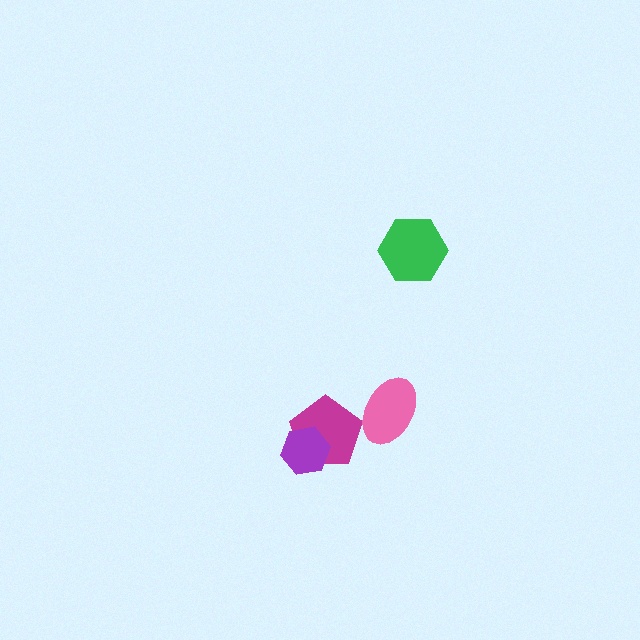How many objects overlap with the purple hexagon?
1 object overlaps with the purple hexagon.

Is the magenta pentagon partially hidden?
Yes, it is partially covered by another shape.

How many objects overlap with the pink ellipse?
0 objects overlap with the pink ellipse.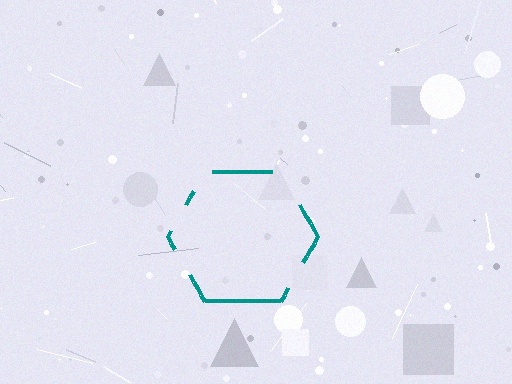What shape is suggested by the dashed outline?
The dashed outline suggests a hexagon.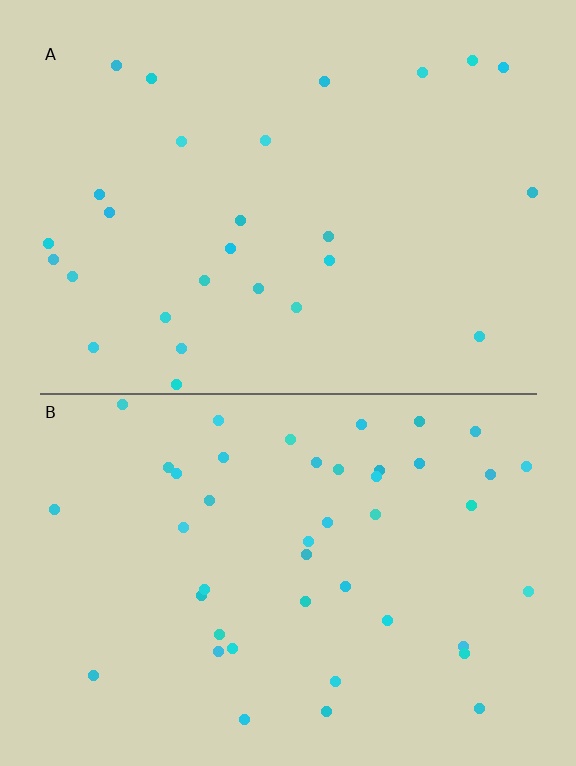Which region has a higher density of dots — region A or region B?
B (the bottom).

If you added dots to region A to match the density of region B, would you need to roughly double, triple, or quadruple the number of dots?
Approximately double.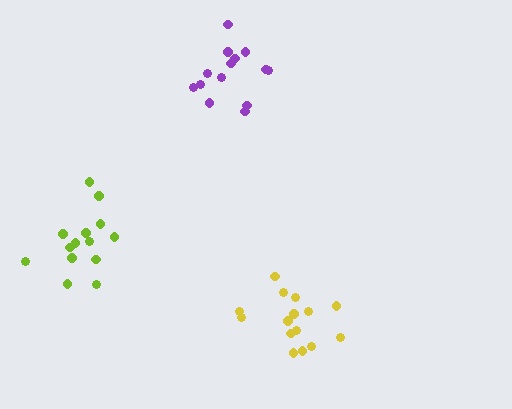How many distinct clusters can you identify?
There are 3 distinct clusters.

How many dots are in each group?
Group 1: 15 dots, Group 2: 14 dots, Group 3: 14 dots (43 total).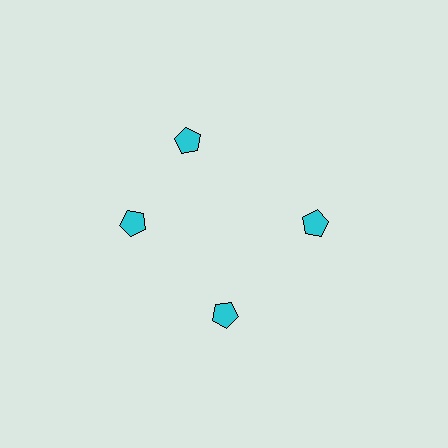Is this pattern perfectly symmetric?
No. The 4 cyan pentagons are arranged in a ring, but one element near the 12 o'clock position is rotated out of alignment along the ring, breaking the 4-fold rotational symmetry.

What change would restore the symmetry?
The symmetry would be restored by rotating it back into even spacing with its neighbors so that all 4 pentagons sit at equal angles and equal distance from the center.